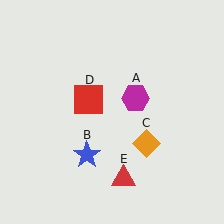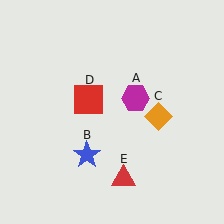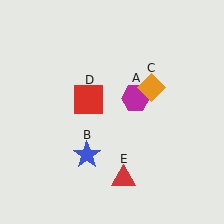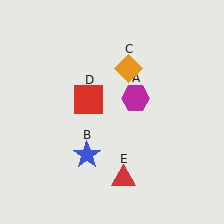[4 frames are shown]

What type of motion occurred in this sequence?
The orange diamond (object C) rotated counterclockwise around the center of the scene.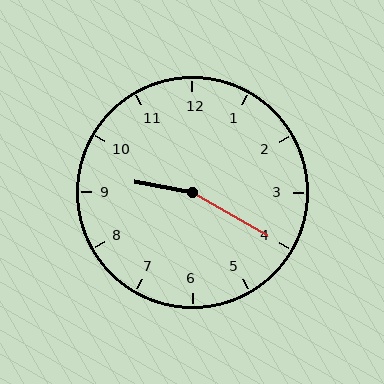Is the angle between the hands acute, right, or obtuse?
It is obtuse.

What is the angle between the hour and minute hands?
Approximately 160 degrees.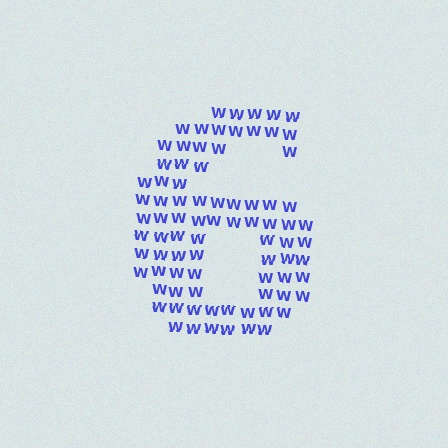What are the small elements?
The small elements are letter W's.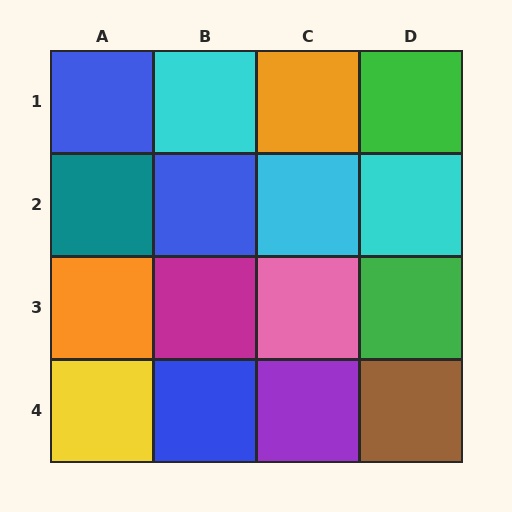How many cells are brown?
1 cell is brown.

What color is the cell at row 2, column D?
Cyan.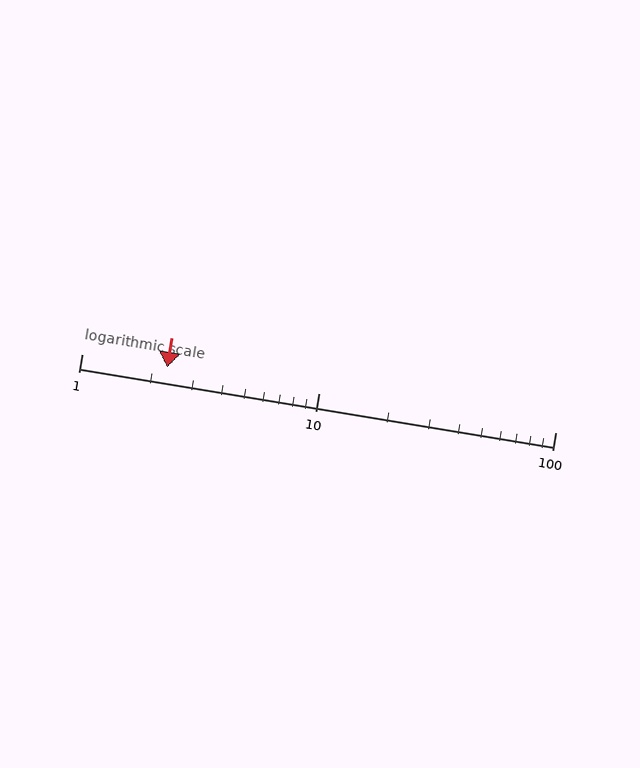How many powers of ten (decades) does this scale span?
The scale spans 2 decades, from 1 to 100.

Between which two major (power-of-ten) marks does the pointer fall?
The pointer is between 1 and 10.